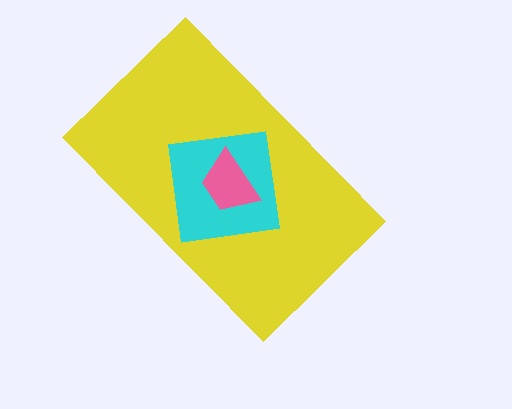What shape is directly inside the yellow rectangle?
The cyan square.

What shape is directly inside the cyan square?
The pink trapezoid.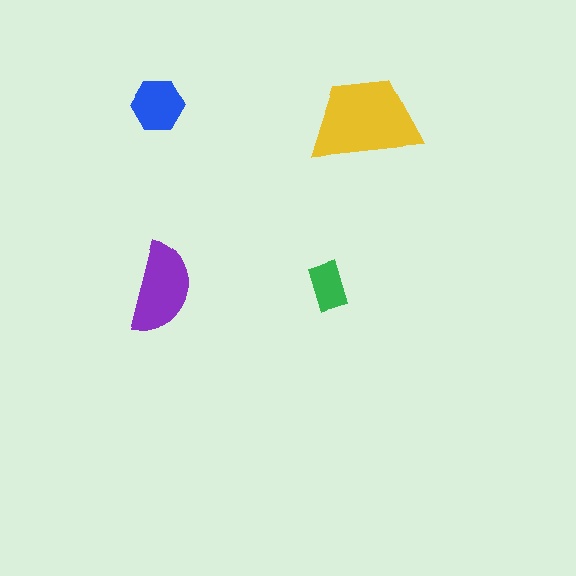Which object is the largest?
The yellow trapezoid.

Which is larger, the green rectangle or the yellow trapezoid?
The yellow trapezoid.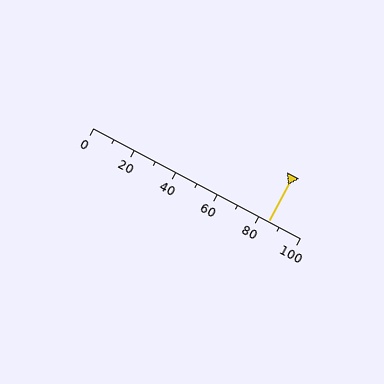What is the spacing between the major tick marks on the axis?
The major ticks are spaced 20 apart.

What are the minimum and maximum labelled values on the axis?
The axis runs from 0 to 100.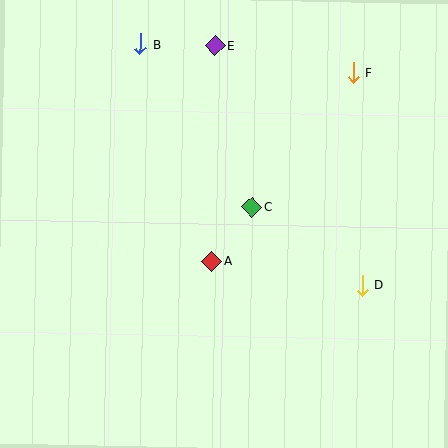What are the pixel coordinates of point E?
Point E is at (215, 46).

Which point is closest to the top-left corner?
Point B is closest to the top-left corner.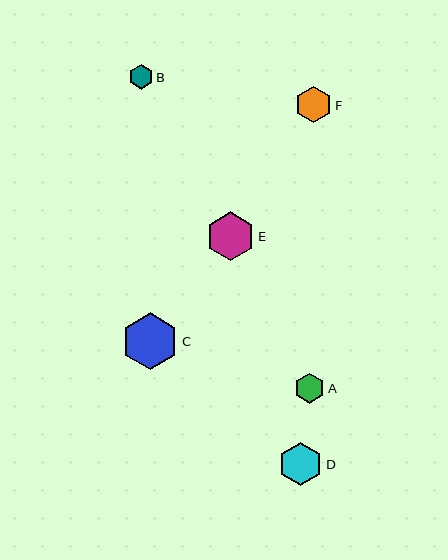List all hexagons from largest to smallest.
From largest to smallest: C, E, D, F, A, B.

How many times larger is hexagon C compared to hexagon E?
Hexagon C is approximately 1.2 times the size of hexagon E.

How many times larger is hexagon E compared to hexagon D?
Hexagon E is approximately 1.1 times the size of hexagon D.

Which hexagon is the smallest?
Hexagon B is the smallest with a size of approximately 24 pixels.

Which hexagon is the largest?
Hexagon C is the largest with a size of approximately 57 pixels.